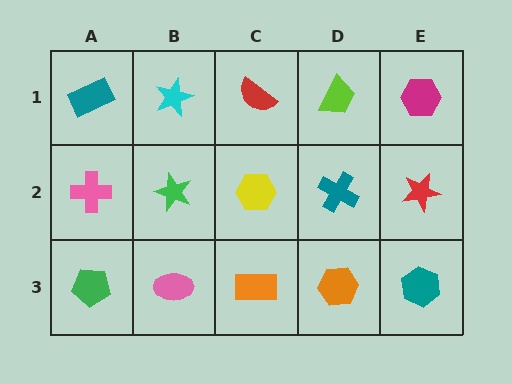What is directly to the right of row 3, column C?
An orange hexagon.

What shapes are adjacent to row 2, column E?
A magenta hexagon (row 1, column E), a teal hexagon (row 3, column E), a teal cross (row 2, column D).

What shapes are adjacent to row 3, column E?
A red star (row 2, column E), an orange hexagon (row 3, column D).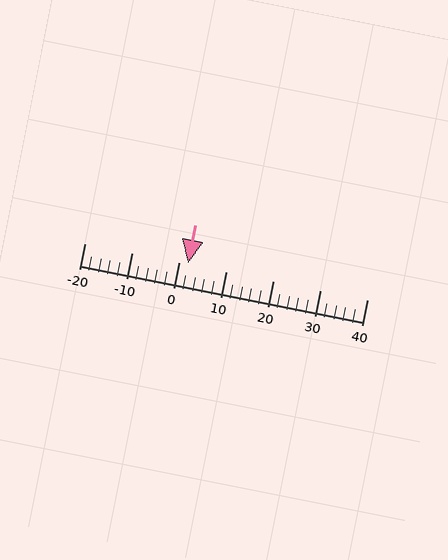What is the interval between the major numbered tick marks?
The major tick marks are spaced 10 units apart.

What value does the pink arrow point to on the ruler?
The pink arrow points to approximately 2.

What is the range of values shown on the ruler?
The ruler shows values from -20 to 40.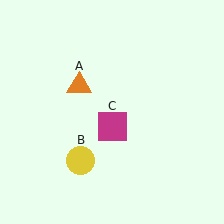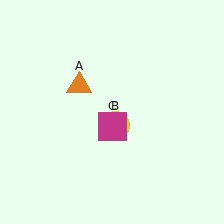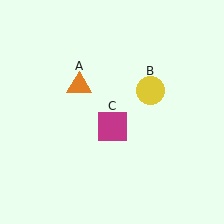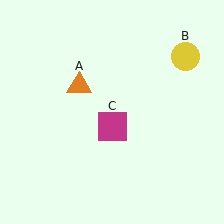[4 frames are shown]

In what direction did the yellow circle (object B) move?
The yellow circle (object B) moved up and to the right.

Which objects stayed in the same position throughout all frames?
Orange triangle (object A) and magenta square (object C) remained stationary.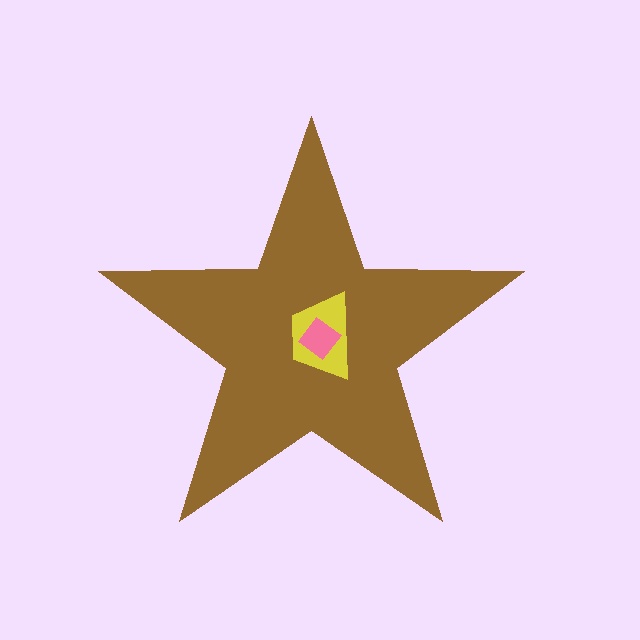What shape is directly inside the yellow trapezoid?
The pink diamond.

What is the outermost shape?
The brown star.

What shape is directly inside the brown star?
The yellow trapezoid.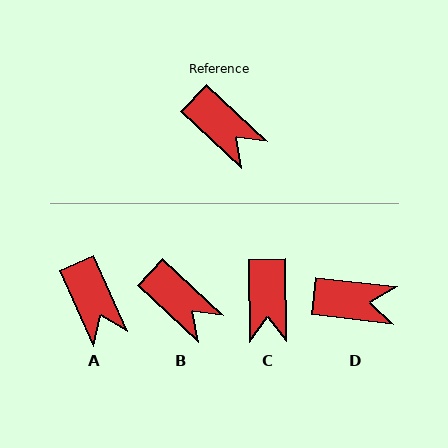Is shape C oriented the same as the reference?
No, it is off by about 46 degrees.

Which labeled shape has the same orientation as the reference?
B.